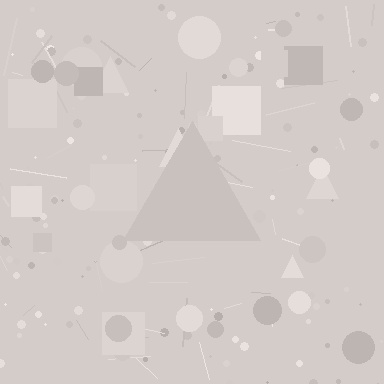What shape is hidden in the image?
A triangle is hidden in the image.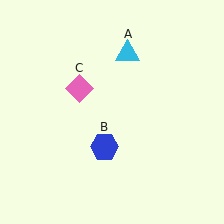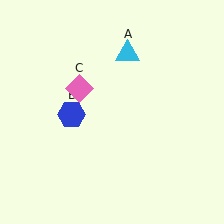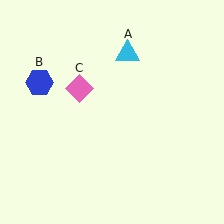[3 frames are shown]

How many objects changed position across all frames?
1 object changed position: blue hexagon (object B).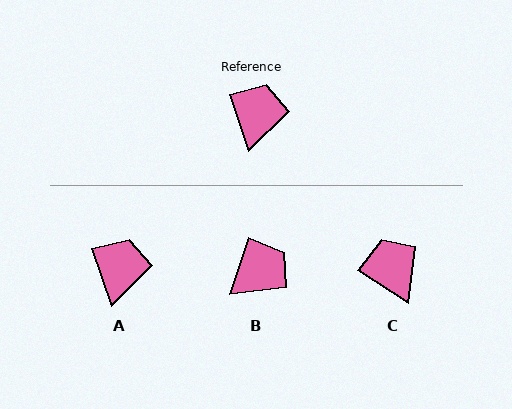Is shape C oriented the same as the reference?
No, it is off by about 38 degrees.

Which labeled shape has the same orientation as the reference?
A.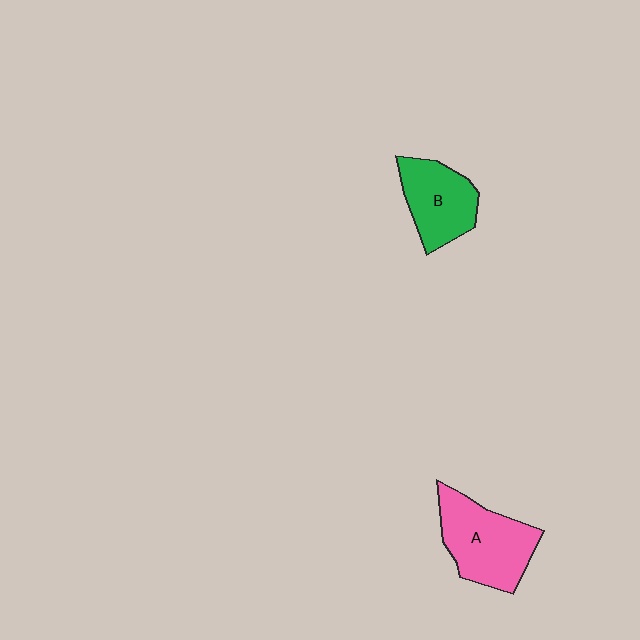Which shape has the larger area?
Shape A (pink).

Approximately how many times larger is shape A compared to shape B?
Approximately 1.3 times.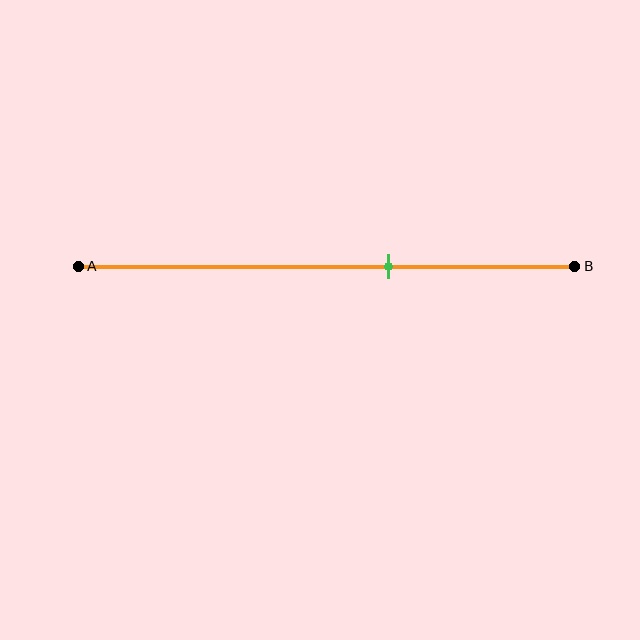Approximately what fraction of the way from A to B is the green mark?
The green mark is approximately 60% of the way from A to B.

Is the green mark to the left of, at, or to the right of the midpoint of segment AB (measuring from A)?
The green mark is to the right of the midpoint of segment AB.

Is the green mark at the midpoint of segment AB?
No, the mark is at about 60% from A, not at the 50% midpoint.